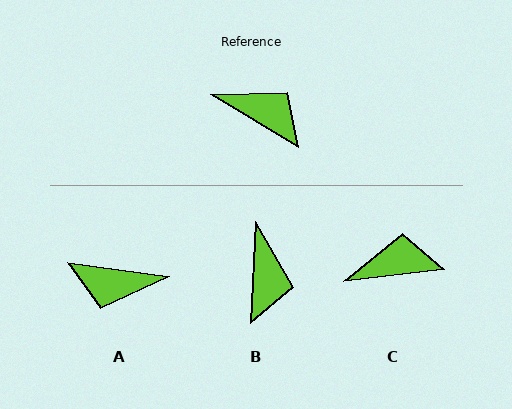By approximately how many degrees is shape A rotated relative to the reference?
Approximately 157 degrees clockwise.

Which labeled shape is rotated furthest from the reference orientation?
A, about 157 degrees away.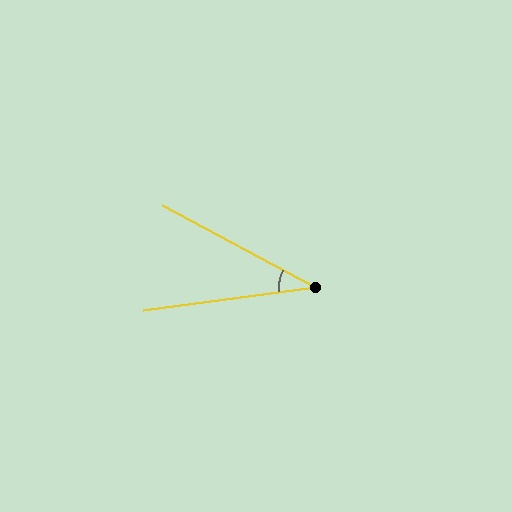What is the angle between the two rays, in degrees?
Approximately 36 degrees.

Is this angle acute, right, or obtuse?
It is acute.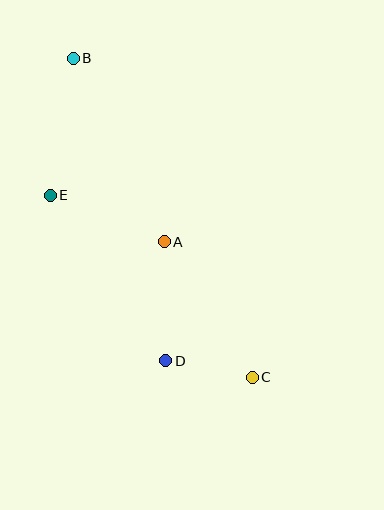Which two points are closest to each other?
Points C and D are closest to each other.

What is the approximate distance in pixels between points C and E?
The distance between C and E is approximately 272 pixels.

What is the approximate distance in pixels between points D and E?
The distance between D and E is approximately 202 pixels.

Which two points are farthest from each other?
Points B and C are farthest from each other.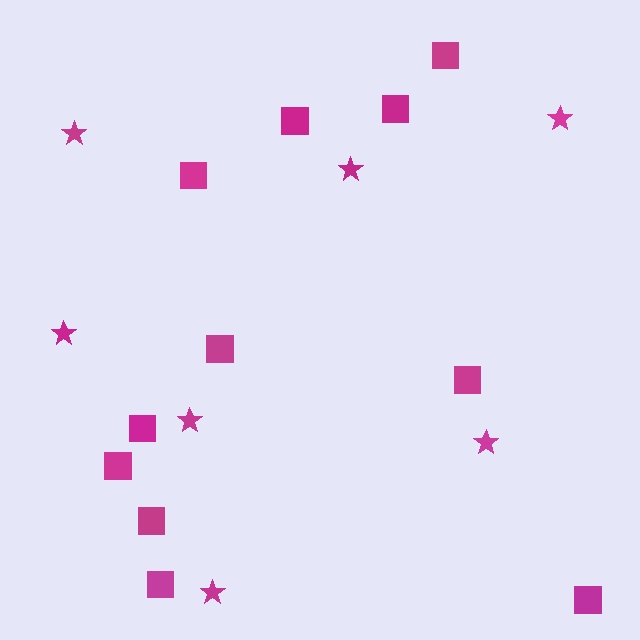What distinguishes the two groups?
There are 2 groups: one group of stars (7) and one group of squares (11).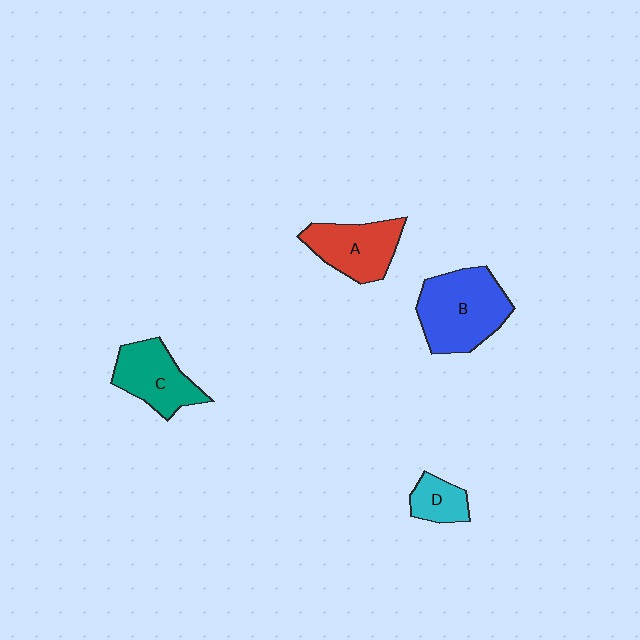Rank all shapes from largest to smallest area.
From largest to smallest: B (blue), A (red), C (teal), D (cyan).